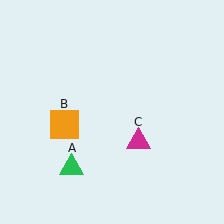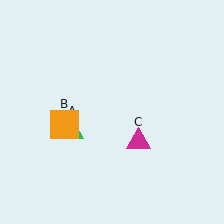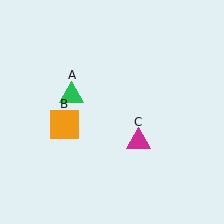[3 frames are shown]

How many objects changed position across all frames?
1 object changed position: green triangle (object A).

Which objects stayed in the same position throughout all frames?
Orange square (object B) and magenta triangle (object C) remained stationary.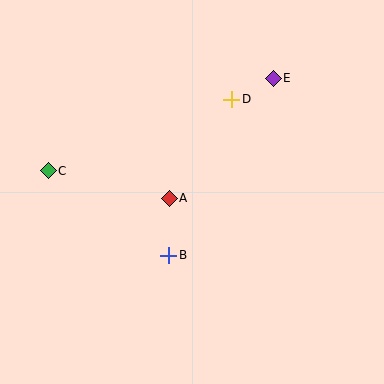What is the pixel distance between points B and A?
The distance between B and A is 57 pixels.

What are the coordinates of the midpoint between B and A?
The midpoint between B and A is at (169, 227).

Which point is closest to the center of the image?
Point A at (169, 198) is closest to the center.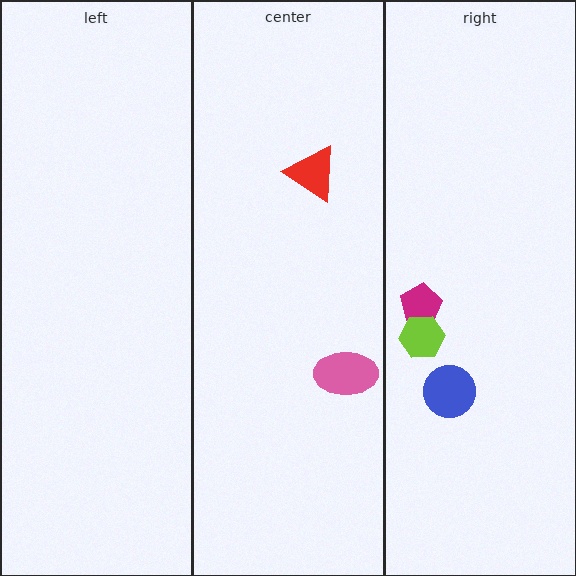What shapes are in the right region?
The blue circle, the magenta pentagon, the lime hexagon.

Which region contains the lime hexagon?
The right region.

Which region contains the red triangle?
The center region.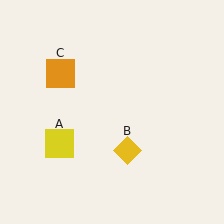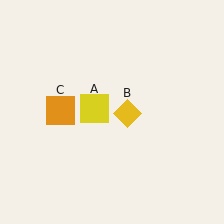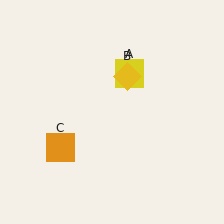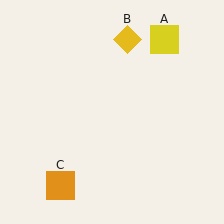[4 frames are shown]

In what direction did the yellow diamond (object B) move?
The yellow diamond (object B) moved up.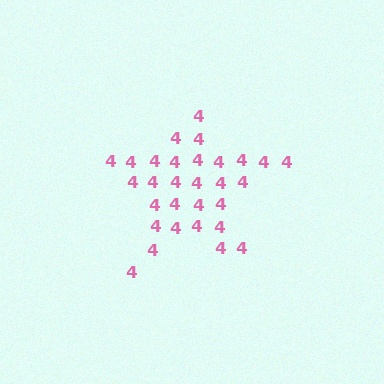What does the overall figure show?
The overall figure shows a star.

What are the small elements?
The small elements are digit 4's.